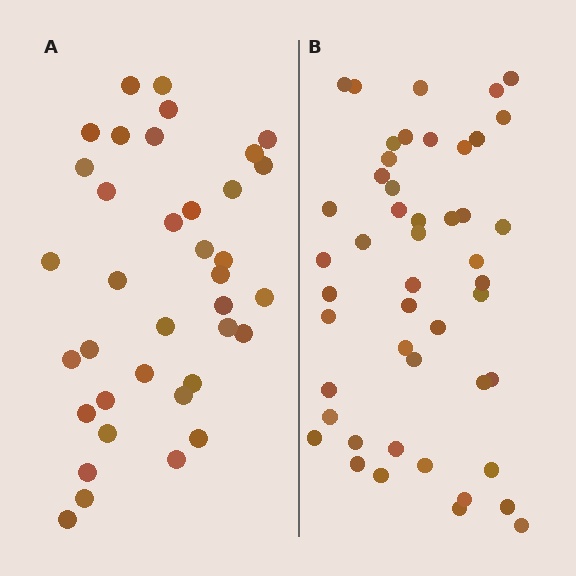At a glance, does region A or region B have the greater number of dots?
Region B (the right region) has more dots.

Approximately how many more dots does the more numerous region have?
Region B has roughly 12 or so more dots than region A.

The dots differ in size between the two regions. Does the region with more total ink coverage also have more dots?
No. Region A has more total ink coverage because its dots are larger, but region B actually contains more individual dots. Total area can be misleading — the number of items is what matters here.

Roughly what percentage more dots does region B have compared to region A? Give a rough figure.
About 30% more.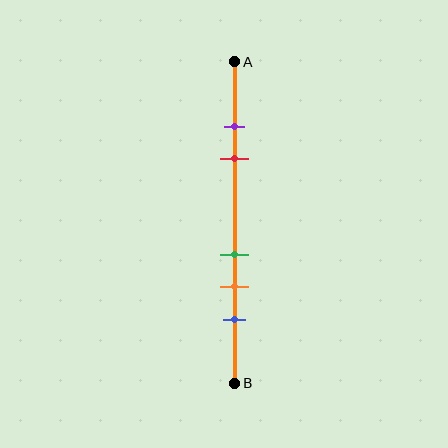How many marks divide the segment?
There are 5 marks dividing the segment.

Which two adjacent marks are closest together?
The purple and red marks are the closest adjacent pair.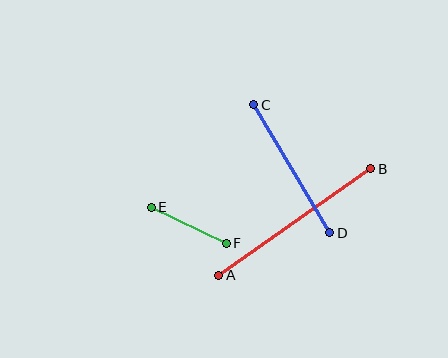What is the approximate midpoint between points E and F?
The midpoint is at approximately (189, 225) pixels.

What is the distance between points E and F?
The distance is approximately 83 pixels.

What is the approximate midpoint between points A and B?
The midpoint is at approximately (295, 222) pixels.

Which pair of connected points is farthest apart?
Points A and B are farthest apart.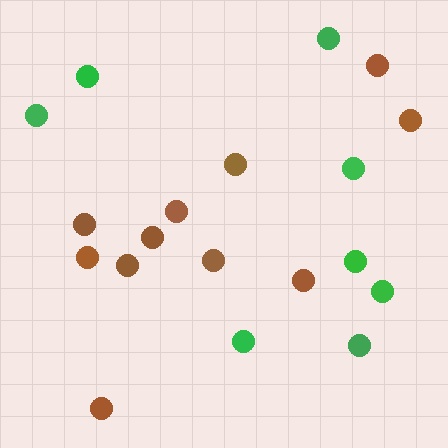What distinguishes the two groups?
There are 2 groups: one group of green circles (8) and one group of brown circles (11).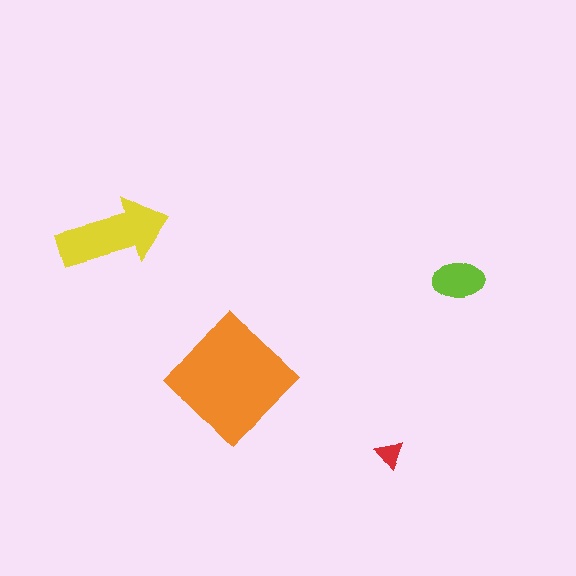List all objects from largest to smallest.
The orange diamond, the yellow arrow, the lime ellipse, the red triangle.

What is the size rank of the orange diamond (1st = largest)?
1st.